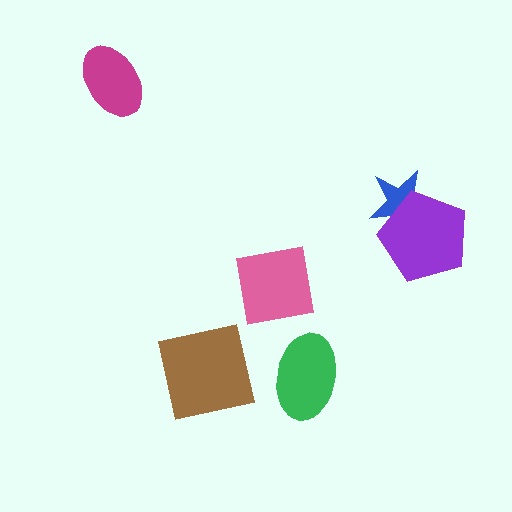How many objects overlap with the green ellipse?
0 objects overlap with the green ellipse.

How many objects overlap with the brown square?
0 objects overlap with the brown square.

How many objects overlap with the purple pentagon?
1 object overlaps with the purple pentagon.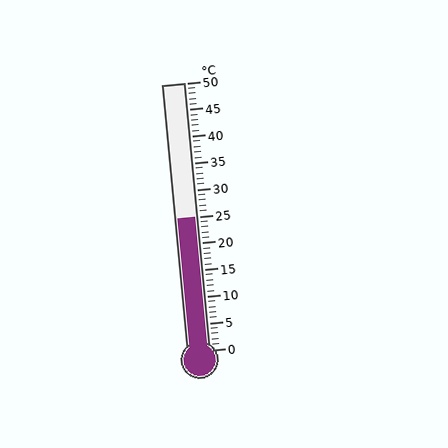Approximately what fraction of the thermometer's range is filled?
The thermometer is filled to approximately 50% of its range.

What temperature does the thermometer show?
The thermometer shows approximately 25°C.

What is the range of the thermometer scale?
The thermometer scale ranges from 0°C to 50°C.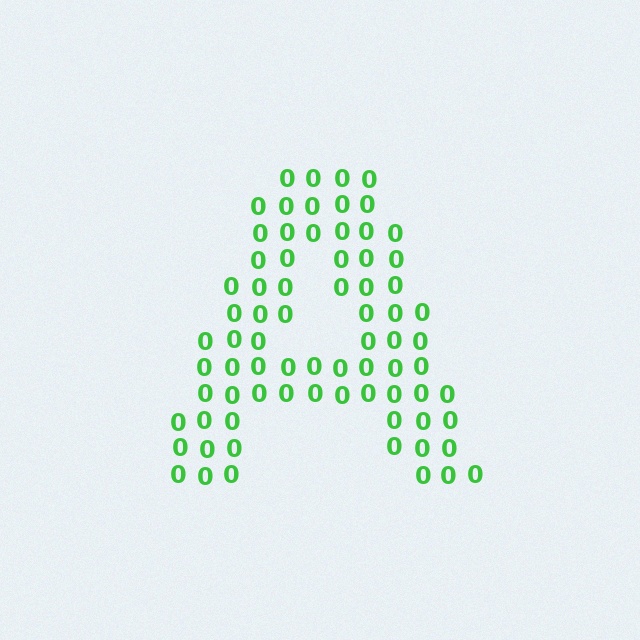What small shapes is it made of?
It is made of small digit 0's.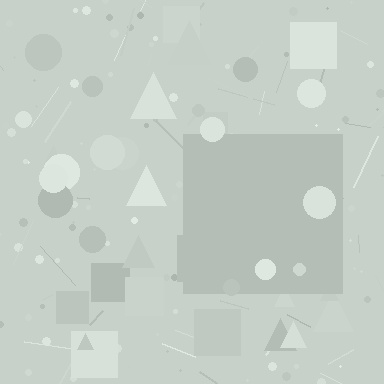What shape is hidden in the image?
A square is hidden in the image.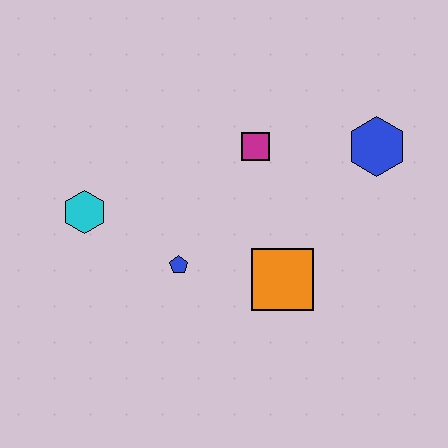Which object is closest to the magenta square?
The blue hexagon is closest to the magenta square.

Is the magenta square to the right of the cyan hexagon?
Yes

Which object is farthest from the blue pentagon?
The blue hexagon is farthest from the blue pentagon.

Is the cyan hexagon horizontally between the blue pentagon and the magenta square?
No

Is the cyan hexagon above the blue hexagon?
No